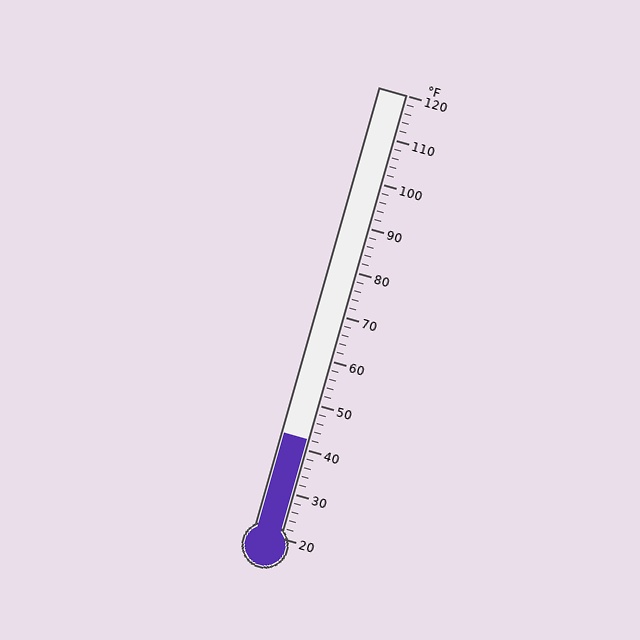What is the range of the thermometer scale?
The thermometer scale ranges from 20°F to 120°F.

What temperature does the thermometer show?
The thermometer shows approximately 42°F.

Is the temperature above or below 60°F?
The temperature is below 60°F.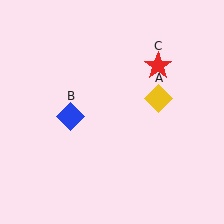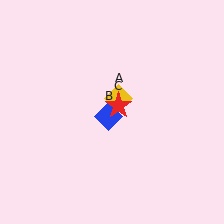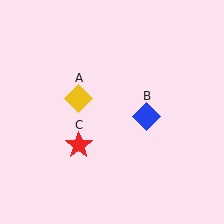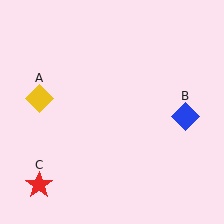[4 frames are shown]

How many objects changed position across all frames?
3 objects changed position: yellow diamond (object A), blue diamond (object B), red star (object C).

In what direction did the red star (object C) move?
The red star (object C) moved down and to the left.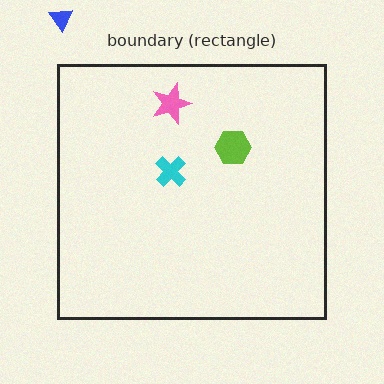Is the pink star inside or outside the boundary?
Inside.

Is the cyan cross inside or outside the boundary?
Inside.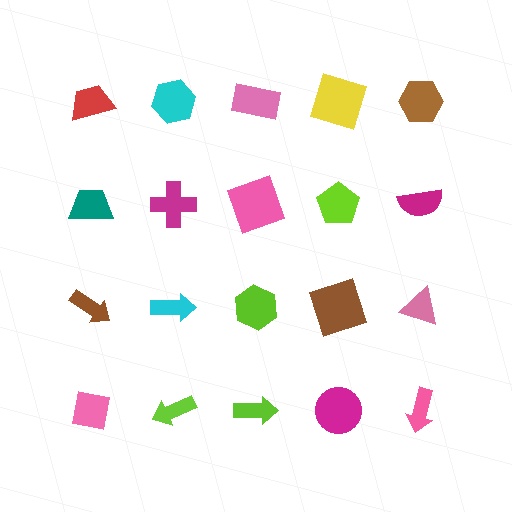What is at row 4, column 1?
A pink square.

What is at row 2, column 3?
A pink square.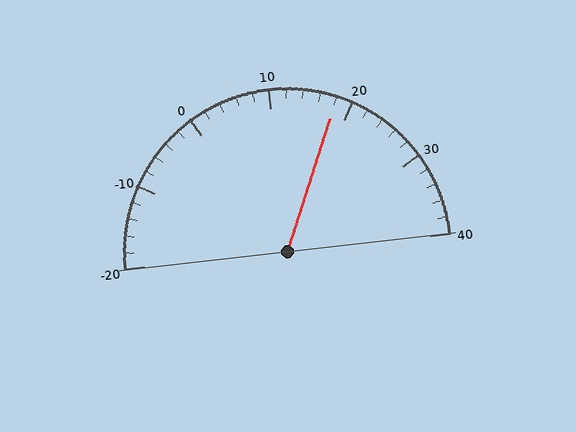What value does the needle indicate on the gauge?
The needle indicates approximately 18.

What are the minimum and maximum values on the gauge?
The gauge ranges from -20 to 40.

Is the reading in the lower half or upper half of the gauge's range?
The reading is in the upper half of the range (-20 to 40).